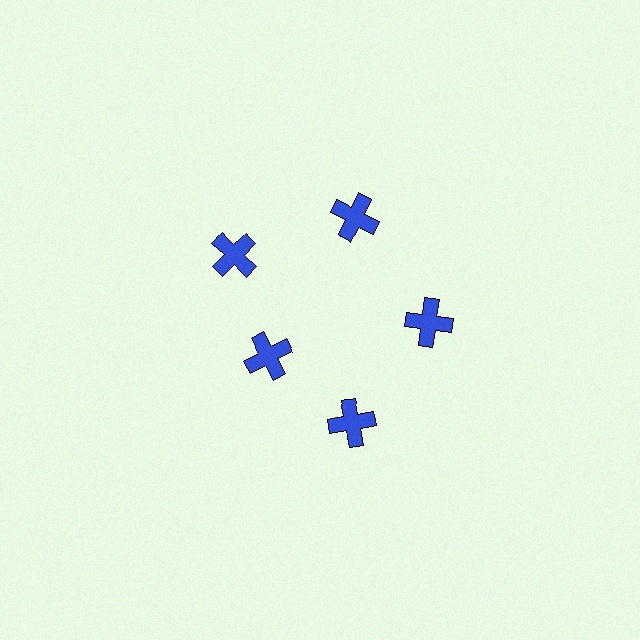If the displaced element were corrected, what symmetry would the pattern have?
It would have 5-fold rotational symmetry — the pattern would map onto itself every 72 degrees.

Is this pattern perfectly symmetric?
No. The 5 blue crosses are arranged in a ring, but one element near the 8 o'clock position is pulled inward toward the center, breaking the 5-fold rotational symmetry.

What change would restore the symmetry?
The symmetry would be restored by moving it outward, back onto the ring so that all 5 crosses sit at equal angles and equal distance from the center.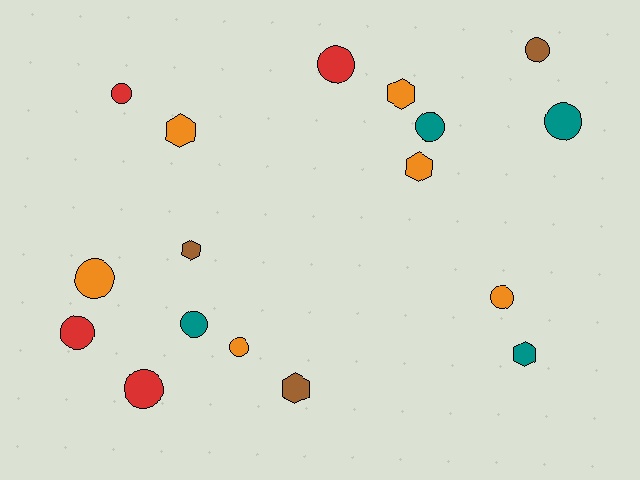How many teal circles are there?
There are 3 teal circles.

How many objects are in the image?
There are 17 objects.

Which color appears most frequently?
Orange, with 6 objects.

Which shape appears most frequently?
Circle, with 11 objects.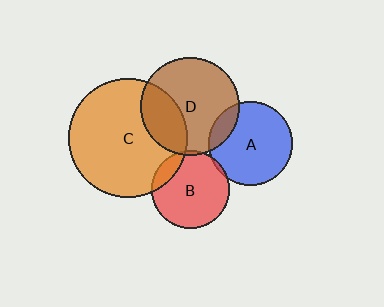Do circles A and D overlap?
Yes.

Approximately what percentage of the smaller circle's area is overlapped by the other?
Approximately 15%.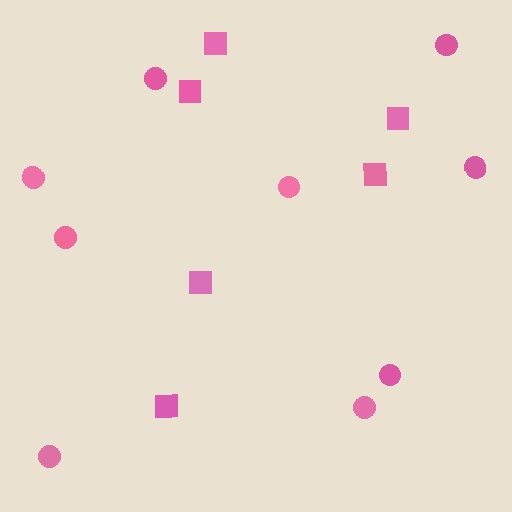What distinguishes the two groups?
There are 2 groups: one group of circles (9) and one group of squares (6).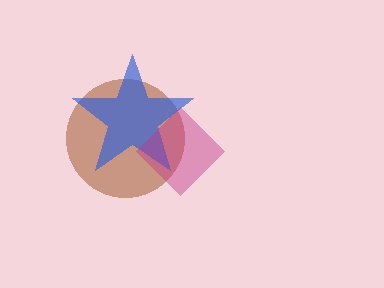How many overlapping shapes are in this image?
There are 3 overlapping shapes in the image.